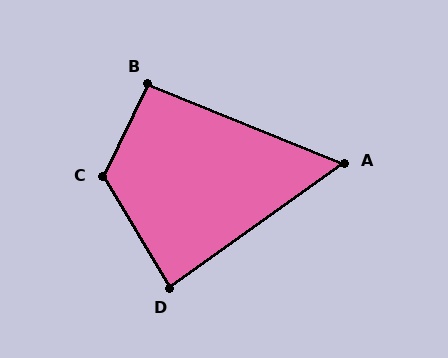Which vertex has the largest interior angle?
C, at approximately 123 degrees.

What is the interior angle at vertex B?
Approximately 94 degrees (approximately right).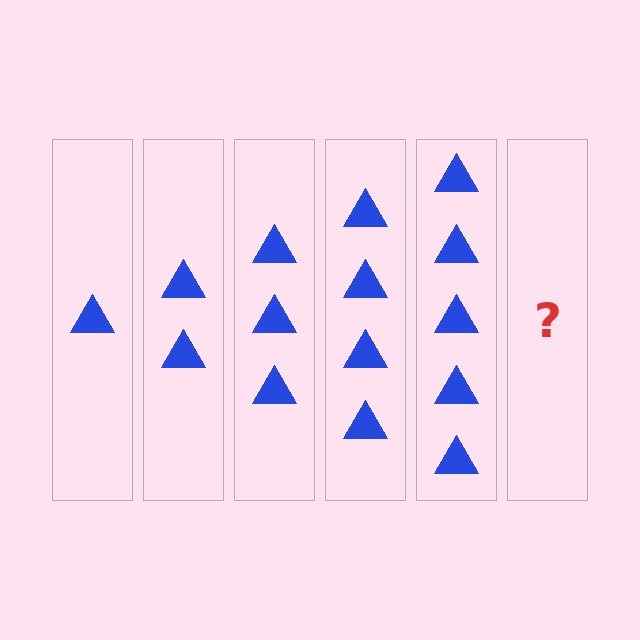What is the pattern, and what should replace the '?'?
The pattern is that each step adds one more triangle. The '?' should be 6 triangles.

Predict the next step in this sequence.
The next step is 6 triangles.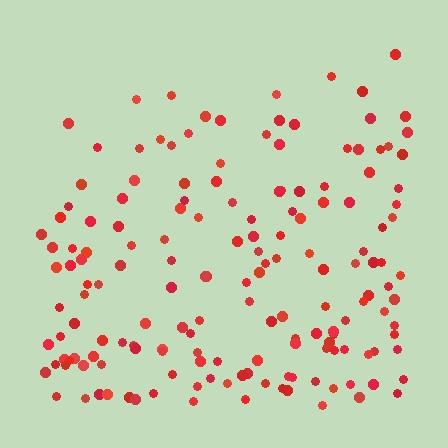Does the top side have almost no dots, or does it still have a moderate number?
Still a moderate number, just noticeably fewer than the bottom.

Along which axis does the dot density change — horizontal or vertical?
Vertical.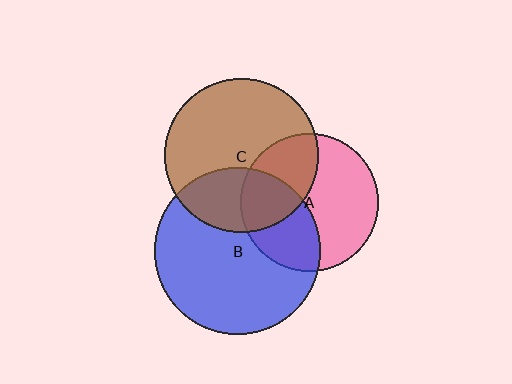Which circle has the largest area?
Circle B (blue).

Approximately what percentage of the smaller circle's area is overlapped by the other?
Approximately 40%.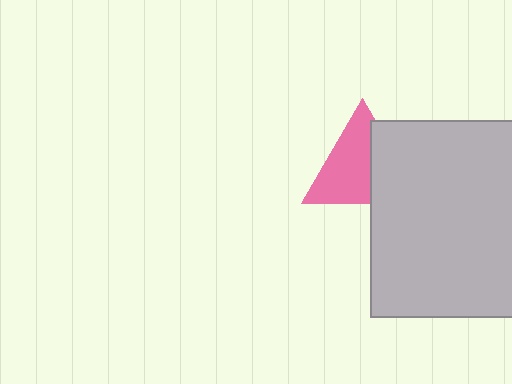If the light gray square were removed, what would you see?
You would see the complete pink triangle.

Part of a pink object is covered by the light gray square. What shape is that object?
It is a triangle.